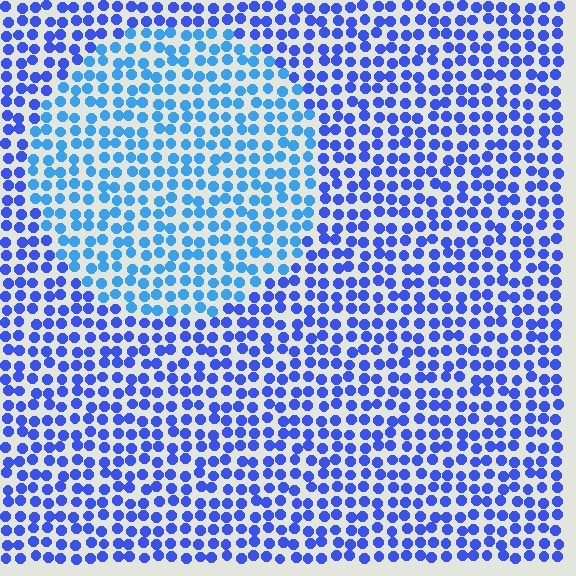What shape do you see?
I see a circle.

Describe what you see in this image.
The image is filled with small blue elements in a uniform arrangement. A circle-shaped region is visible where the elements are tinted to a slightly different hue, forming a subtle color boundary.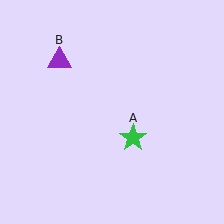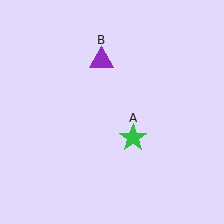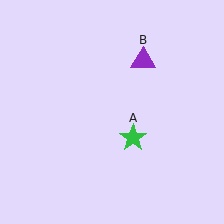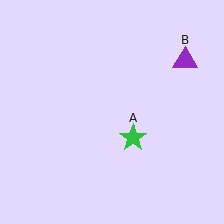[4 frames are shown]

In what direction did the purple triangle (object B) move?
The purple triangle (object B) moved right.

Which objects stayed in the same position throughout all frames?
Green star (object A) remained stationary.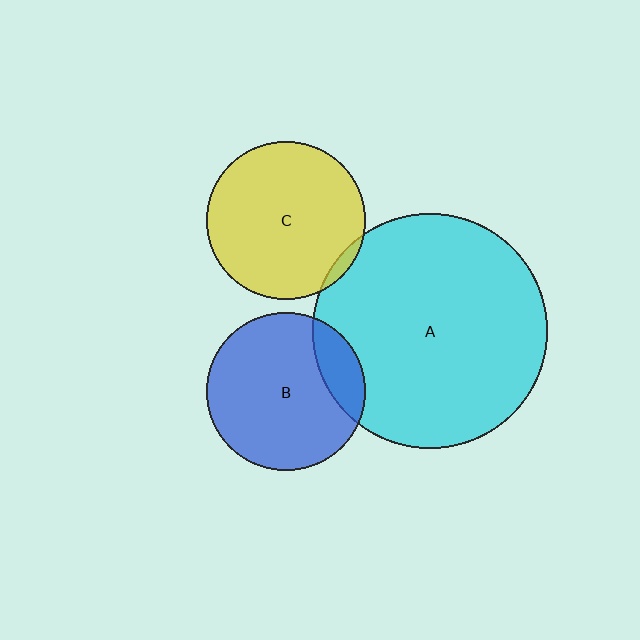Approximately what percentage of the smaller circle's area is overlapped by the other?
Approximately 5%.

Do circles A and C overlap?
Yes.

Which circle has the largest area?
Circle A (cyan).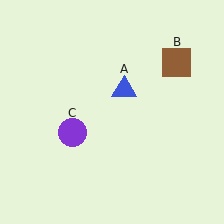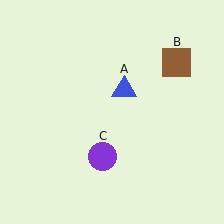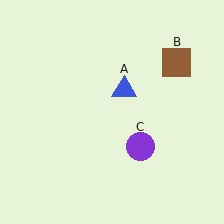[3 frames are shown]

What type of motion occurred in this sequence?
The purple circle (object C) rotated counterclockwise around the center of the scene.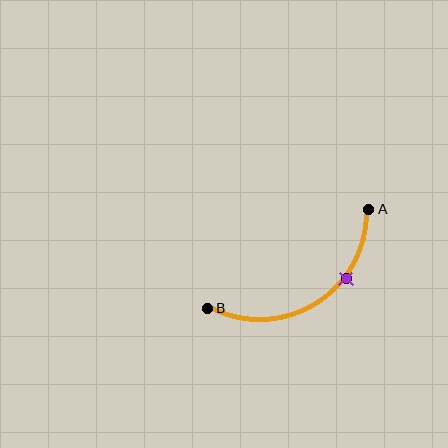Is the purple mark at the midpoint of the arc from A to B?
No. The purple mark lies on the arc but is closer to endpoint A. The arc midpoint would be at the point on the curve equidistant along the arc from both A and B.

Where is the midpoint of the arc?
The arc midpoint is the point on the curve farthest from the straight line joining A and B. It sits below that line.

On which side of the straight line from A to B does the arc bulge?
The arc bulges below the straight line connecting A and B.